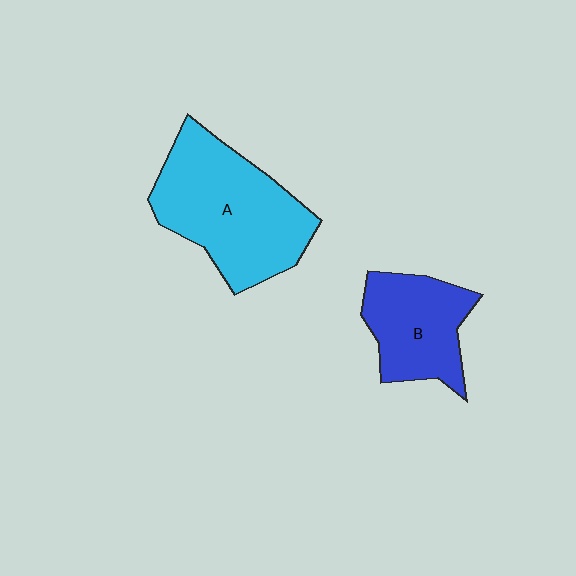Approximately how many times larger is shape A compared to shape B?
Approximately 1.6 times.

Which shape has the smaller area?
Shape B (blue).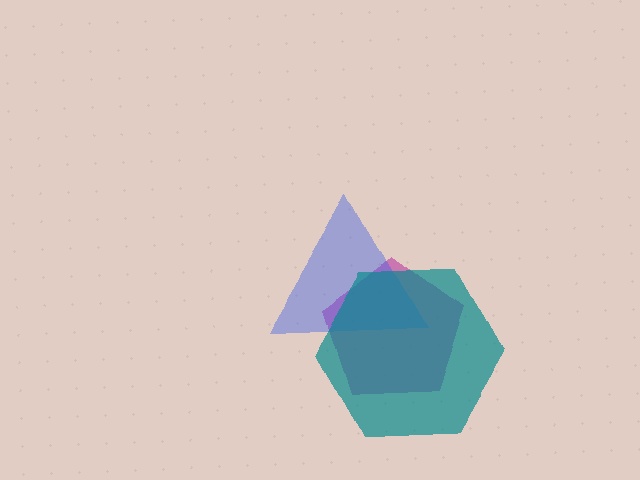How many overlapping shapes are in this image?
There are 3 overlapping shapes in the image.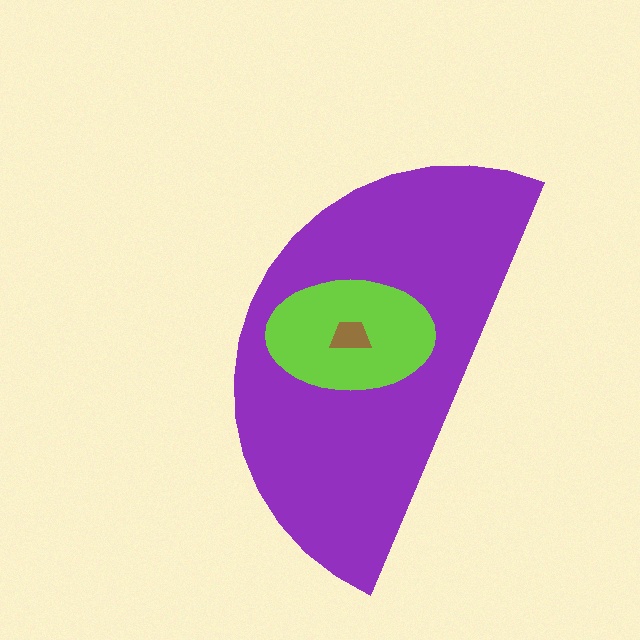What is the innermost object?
The brown trapezoid.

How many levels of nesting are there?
3.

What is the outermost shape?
The purple semicircle.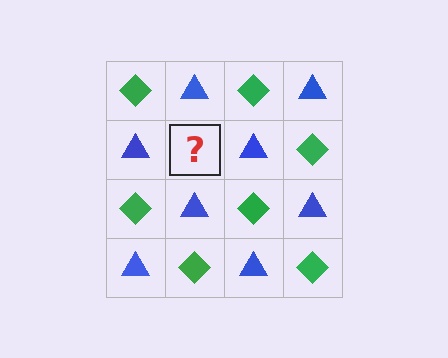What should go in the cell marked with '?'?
The missing cell should contain a green diamond.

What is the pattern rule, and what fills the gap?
The rule is that it alternates green diamond and blue triangle in a checkerboard pattern. The gap should be filled with a green diamond.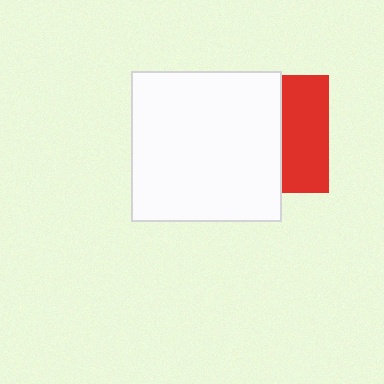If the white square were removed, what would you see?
You would see the complete red square.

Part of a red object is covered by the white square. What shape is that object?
It is a square.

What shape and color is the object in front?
The object in front is a white square.